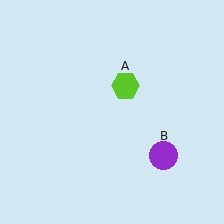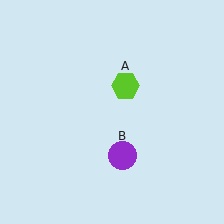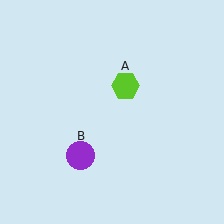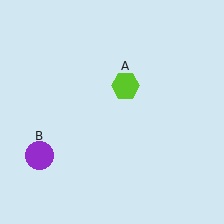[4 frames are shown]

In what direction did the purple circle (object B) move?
The purple circle (object B) moved left.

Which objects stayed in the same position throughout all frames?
Lime hexagon (object A) remained stationary.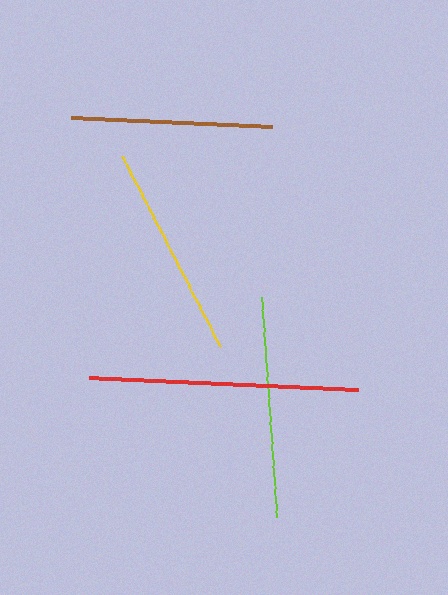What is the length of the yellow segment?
The yellow segment is approximately 213 pixels long.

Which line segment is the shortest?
The brown line is the shortest at approximately 201 pixels.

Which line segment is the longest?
The red line is the longest at approximately 269 pixels.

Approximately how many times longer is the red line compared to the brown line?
The red line is approximately 1.3 times the length of the brown line.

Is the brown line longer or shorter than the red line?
The red line is longer than the brown line.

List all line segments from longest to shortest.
From longest to shortest: red, lime, yellow, brown.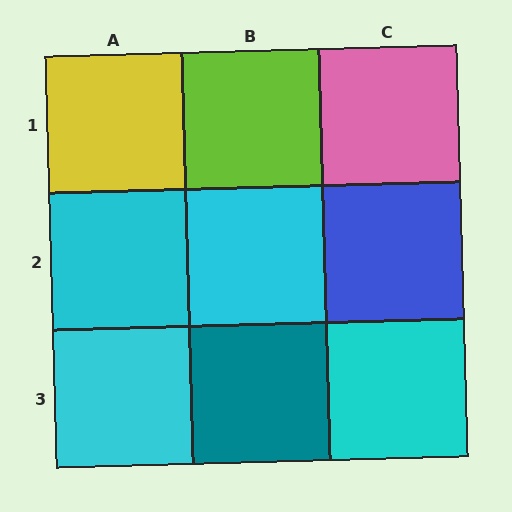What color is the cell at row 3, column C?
Cyan.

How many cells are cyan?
4 cells are cyan.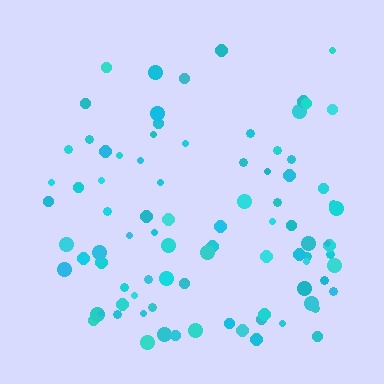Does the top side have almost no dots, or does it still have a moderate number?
Still a moderate number, just noticeably fewer than the bottom.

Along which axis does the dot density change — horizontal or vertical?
Vertical.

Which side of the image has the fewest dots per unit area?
The top.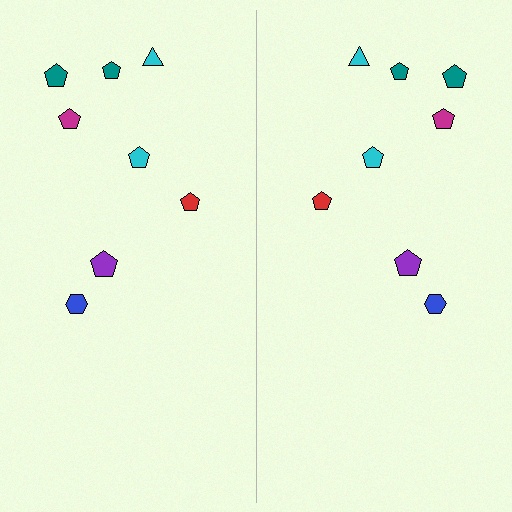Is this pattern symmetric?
Yes, this pattern has bilateral (reflection) symmetry.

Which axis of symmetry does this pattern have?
The pattern has a vertical axis of symmetry running through the center of the image.